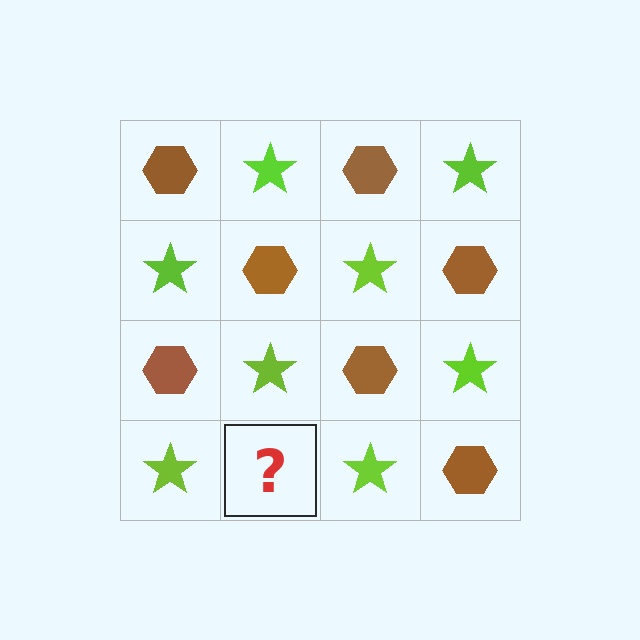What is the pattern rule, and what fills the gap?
The rule is that it alternates brown hexagon and lime star in a checkerboard pattern. The gap should be filled with a brown hexagon.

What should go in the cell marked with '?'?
The missing cell should contain a brown hexagon.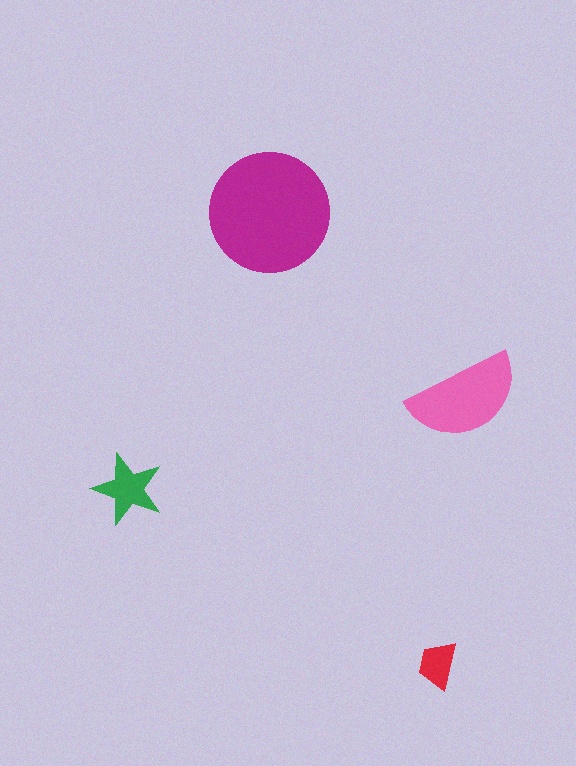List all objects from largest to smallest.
The magenta circle, the pink semicircle, the green star, the red trapezoid.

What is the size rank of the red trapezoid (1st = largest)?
4th.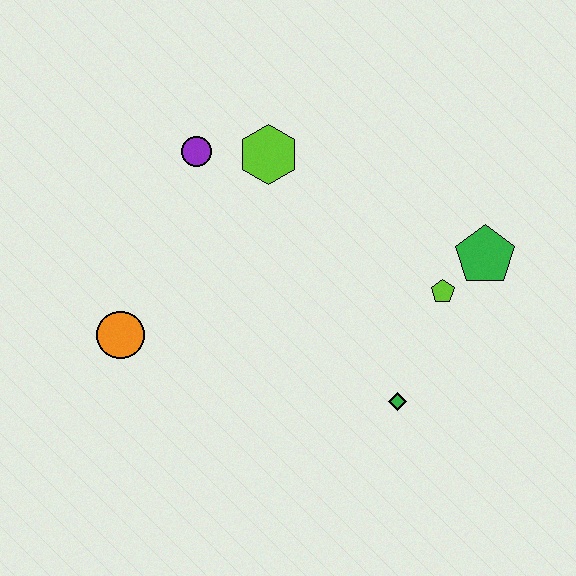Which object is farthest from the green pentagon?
The orange circle is farthest from the green pentagon.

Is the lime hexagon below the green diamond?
No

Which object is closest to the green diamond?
The lime pentagon is closest to the green diamond.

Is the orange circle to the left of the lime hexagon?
Yes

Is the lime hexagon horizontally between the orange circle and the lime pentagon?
Yes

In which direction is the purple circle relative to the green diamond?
The purple circle is above the green diamond.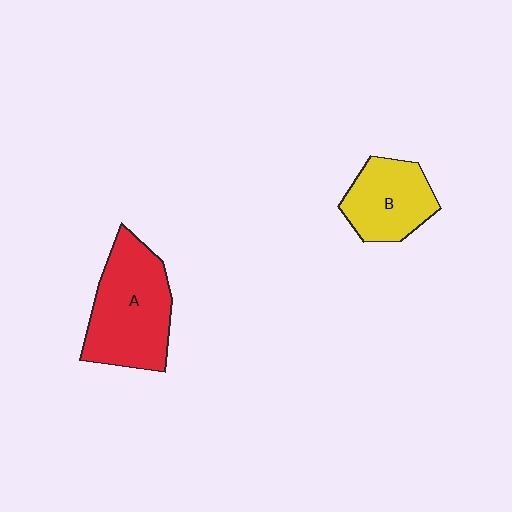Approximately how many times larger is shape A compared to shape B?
Approximately 1.5 times.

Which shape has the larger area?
Shape A (red).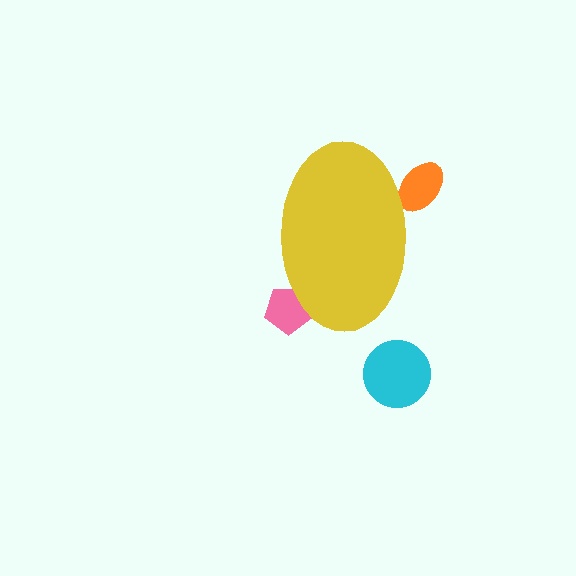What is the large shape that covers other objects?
A yellow ellipse.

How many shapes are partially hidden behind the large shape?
2 shapes are partially hidden.